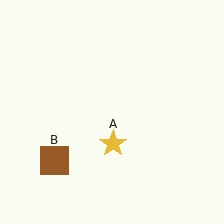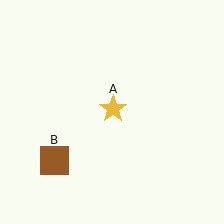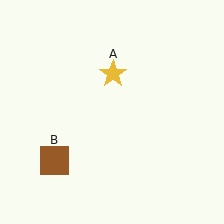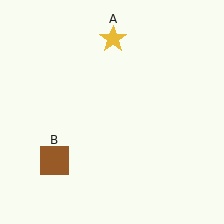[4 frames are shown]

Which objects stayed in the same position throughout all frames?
Brown square (object B) remained stationary.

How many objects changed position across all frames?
1 object changed position: yellow star (object A).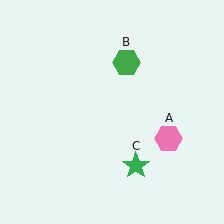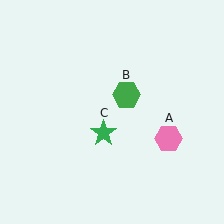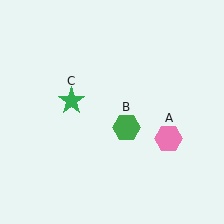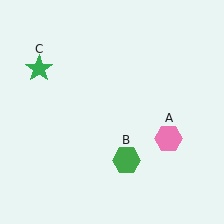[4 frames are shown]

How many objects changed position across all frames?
2 objects changed position: green hexagon (object B), green star (object C).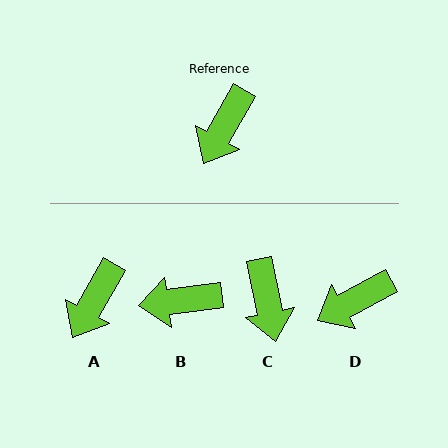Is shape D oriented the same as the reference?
No, it is off by about 31 degrees.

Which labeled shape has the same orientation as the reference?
A.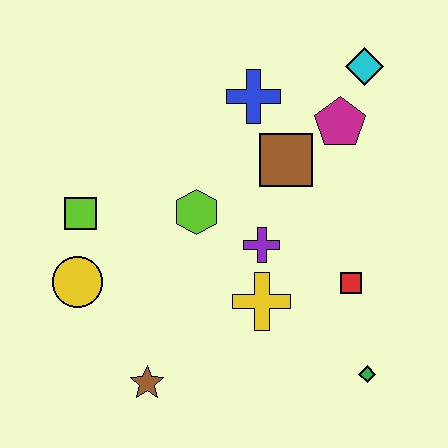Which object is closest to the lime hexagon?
The purple cross is closest to the lime hexagon.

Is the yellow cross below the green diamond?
No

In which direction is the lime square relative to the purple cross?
The lime square is to the left of the purple cross.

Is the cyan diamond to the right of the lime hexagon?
Yes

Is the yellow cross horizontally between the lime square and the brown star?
No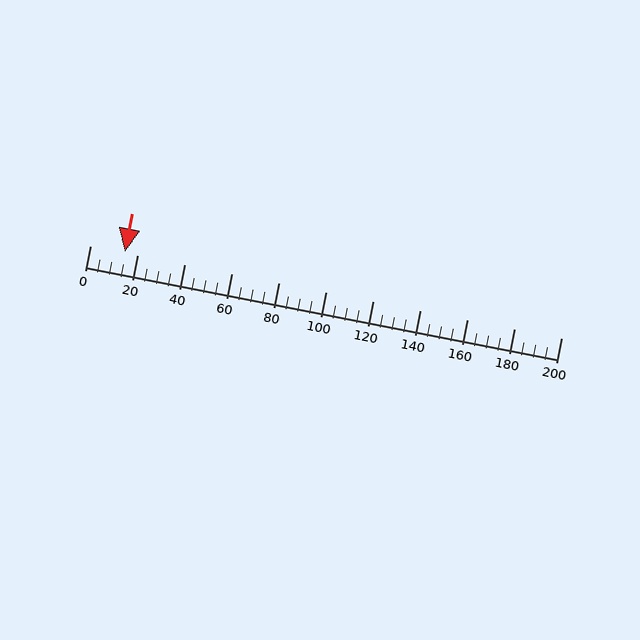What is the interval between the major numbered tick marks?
The major tick marks are spaced 20 units apart.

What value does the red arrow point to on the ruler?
The red arrow points to approximately 15.